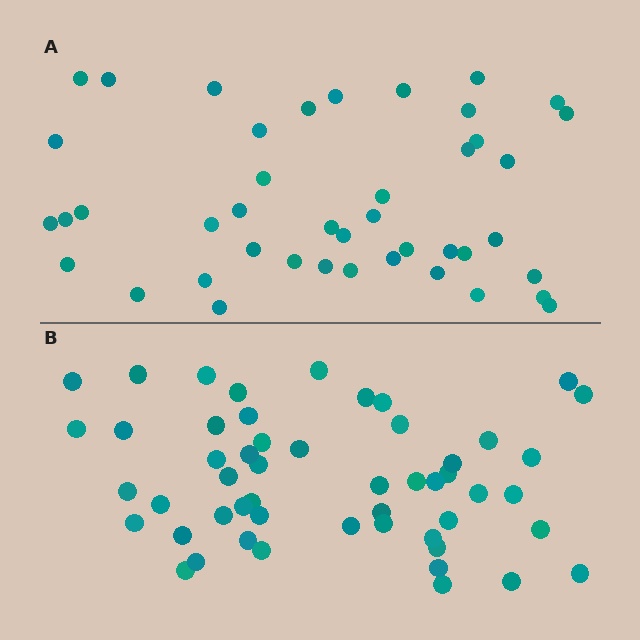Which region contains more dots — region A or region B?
Region B (the bottom region) has more dots.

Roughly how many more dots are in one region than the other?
Region B has roughly 8 or so more dots than region A.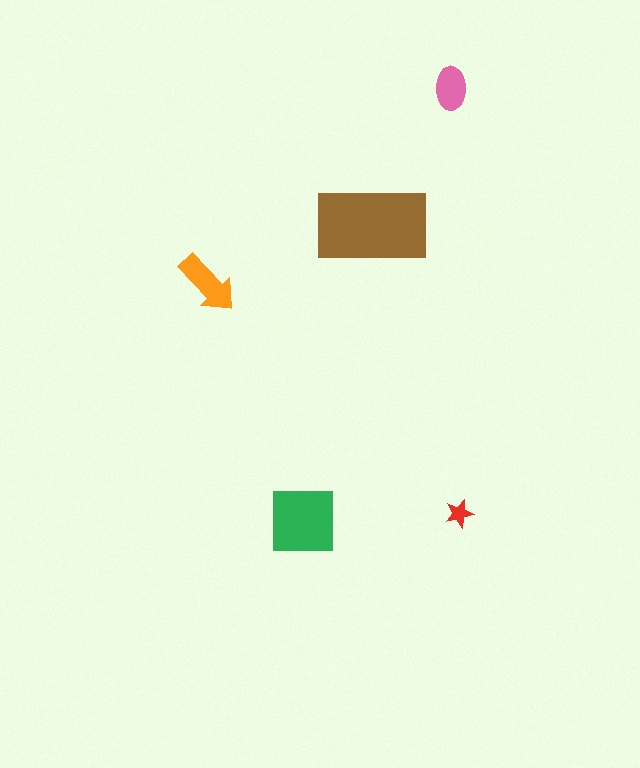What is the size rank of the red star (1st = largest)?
5th.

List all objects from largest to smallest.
The brown rectangle, the green square, the orange arrow, the pink ellipse, the red star.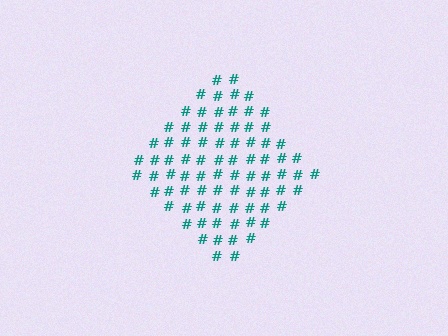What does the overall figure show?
The overall figure shows a diamond.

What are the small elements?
The small elements are hash symbols.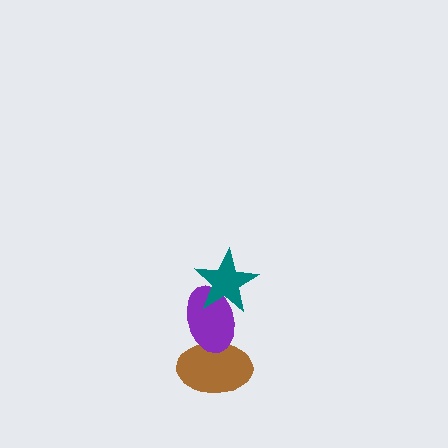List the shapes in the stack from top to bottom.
From top to bottom: the teal star, the purple ellipse, the brown ellipse.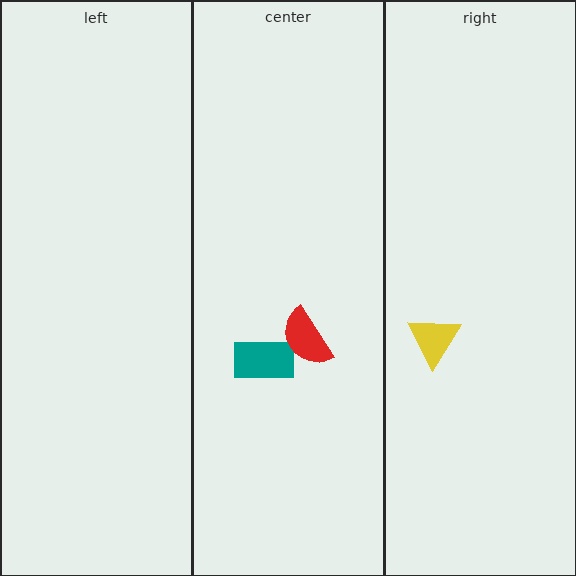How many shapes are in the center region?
2.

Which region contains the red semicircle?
The center region.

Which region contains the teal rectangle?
The center region.